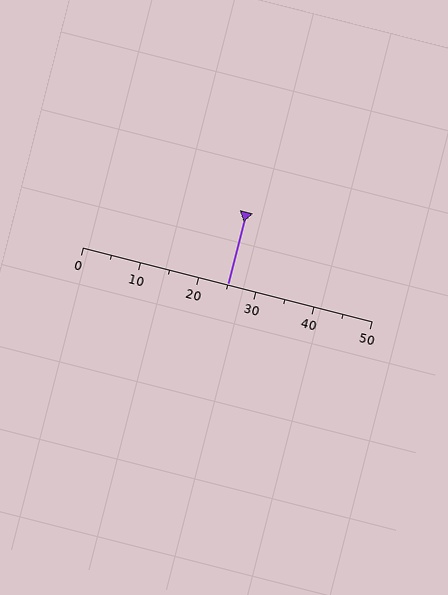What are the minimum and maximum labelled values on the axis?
The axis runs from 0 to 50.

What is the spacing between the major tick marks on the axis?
The major ticks are spaced 10 apart.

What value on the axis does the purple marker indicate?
The marker indicates approximately 25.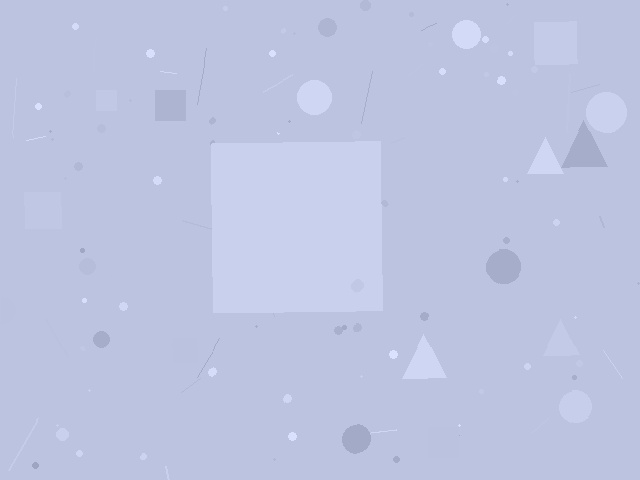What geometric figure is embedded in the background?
A square is embedded in the background.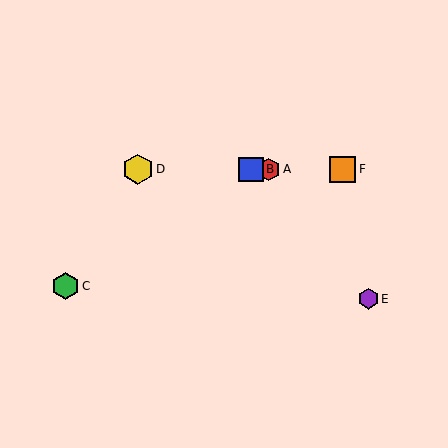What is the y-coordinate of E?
Object E is at y≈299.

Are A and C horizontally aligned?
No, A is at y≈169 and C is at y≈286.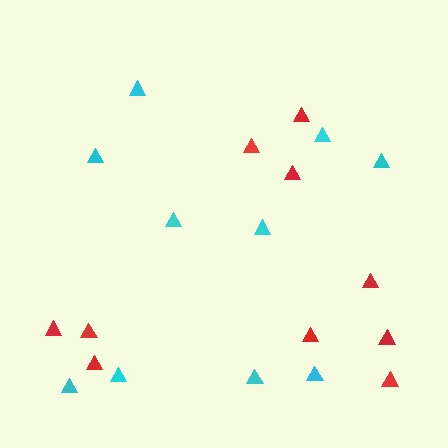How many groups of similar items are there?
There are 2 groups: one group of cyan triangles (10) and one group of red triangles (10).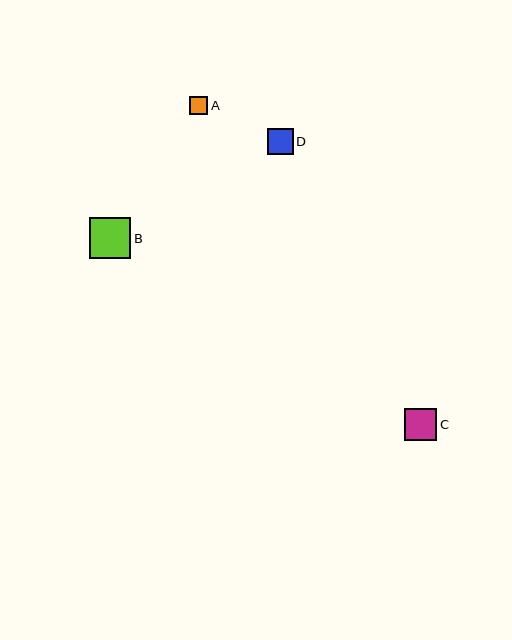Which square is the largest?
Square B is the largest with a size of approximately 41 pixels.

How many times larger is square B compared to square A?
Square B is approximately 2.2 times the size of square A.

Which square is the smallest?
Square A is the smallest with a size of approximately 18 pixels.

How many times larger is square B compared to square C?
Square B is approximately 1.3 times the size of square C.